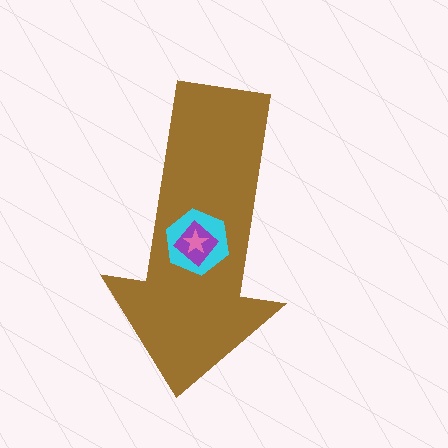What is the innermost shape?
The pink star.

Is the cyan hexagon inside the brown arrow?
Yes.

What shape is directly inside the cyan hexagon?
The purple diamond.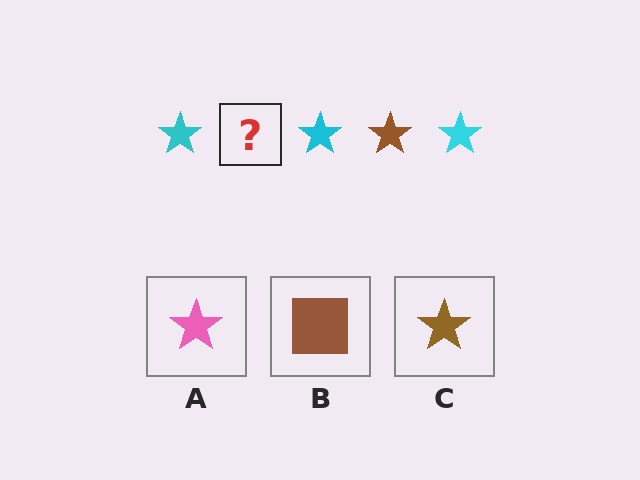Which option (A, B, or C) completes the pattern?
C.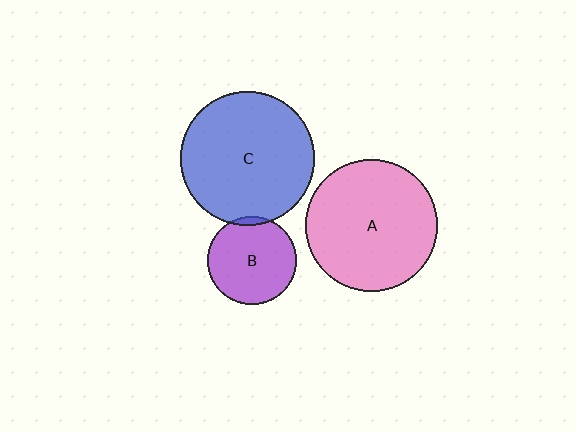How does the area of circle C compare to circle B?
Approximately 2.3 times.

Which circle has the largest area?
Circle C (blue).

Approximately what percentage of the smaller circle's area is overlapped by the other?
Approximately 5%.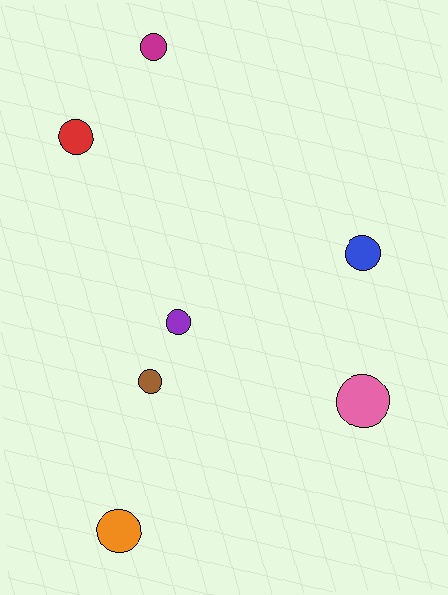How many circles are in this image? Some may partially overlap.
There are 7 circles.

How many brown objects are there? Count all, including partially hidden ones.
There is 1 brown object.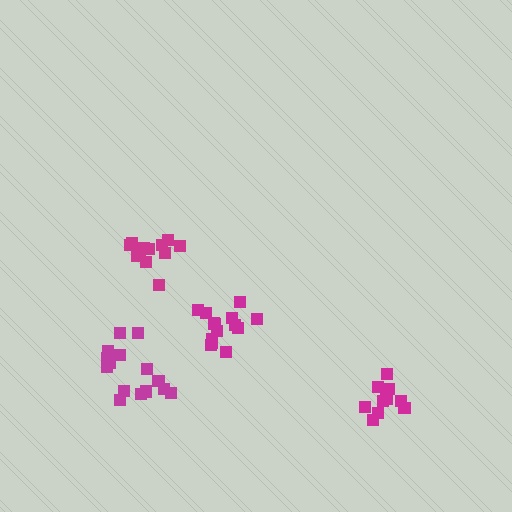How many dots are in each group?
Group 1: 14 dots, Group 2: 13 dots, Group 3: 15 dots, Group 4: 10 dots (52 total).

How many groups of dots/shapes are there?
There are 4 groups.